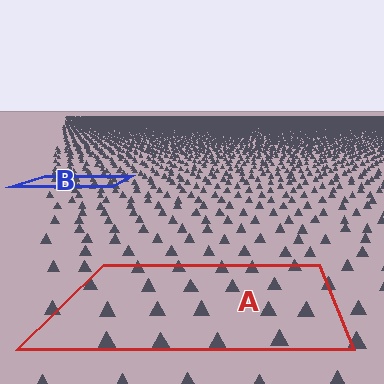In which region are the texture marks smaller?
The texture marks are smaller in region B, because it is farther away.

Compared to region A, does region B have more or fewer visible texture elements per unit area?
Region B has more texture elements per unit area — they are packed more densely because it is farther away.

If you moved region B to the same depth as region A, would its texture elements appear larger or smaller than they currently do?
They would appear larger. At a closer depth, the same texture elements are projected at a bigger on-screen size.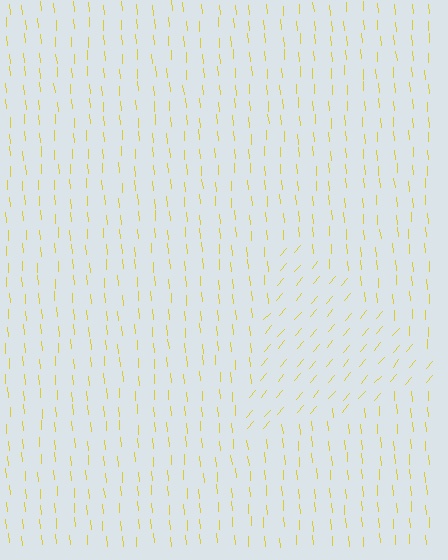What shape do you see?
I see a triangle.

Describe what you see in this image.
The image is filled with small yellow line segments. A triangle region in the image has lines oriented differently from the surrounding lines, creating a visible texture boundary.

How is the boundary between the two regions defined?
The boundary is defined purely by a change in line orientation (approximately 45 degrees difference). All lines are the same color and thickness.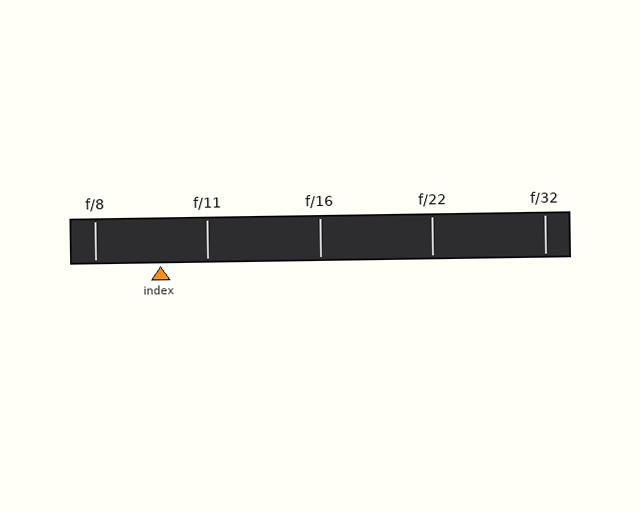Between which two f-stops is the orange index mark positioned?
The index mark is between f/8 and f/11.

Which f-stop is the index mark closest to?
The index mark is closest to f/11.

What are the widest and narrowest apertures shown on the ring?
The widest aperture shown is f/8 and the narrowest is f/32.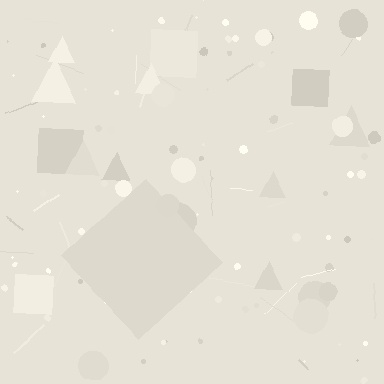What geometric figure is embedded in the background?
A diamond is embedded in the background.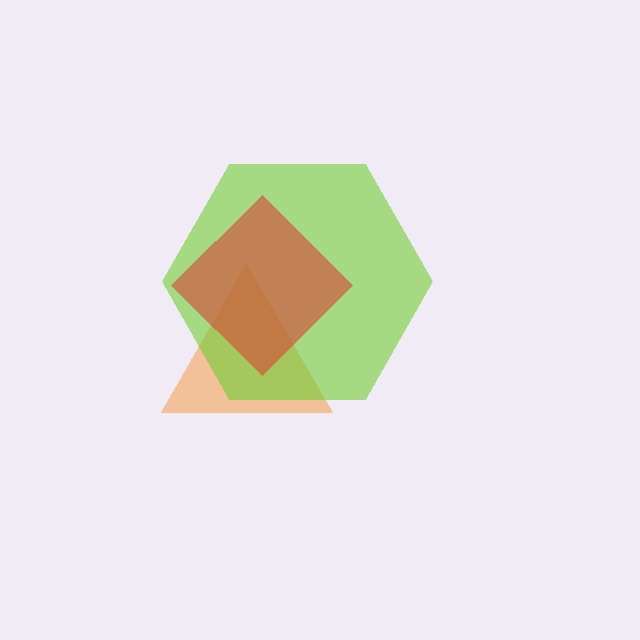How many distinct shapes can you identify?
There are 3 distinct shapes: an orange triangle, a lime hexagon, a red diamond.